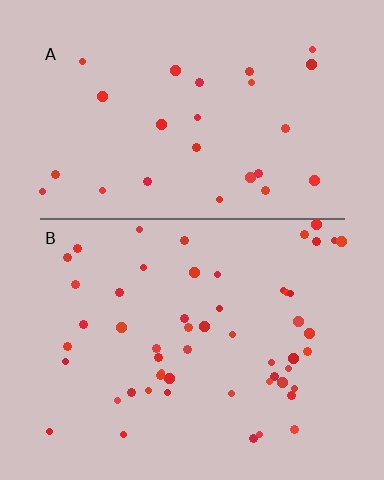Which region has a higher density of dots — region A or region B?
B (the bottom).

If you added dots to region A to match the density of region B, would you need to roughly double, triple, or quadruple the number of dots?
Approximately double.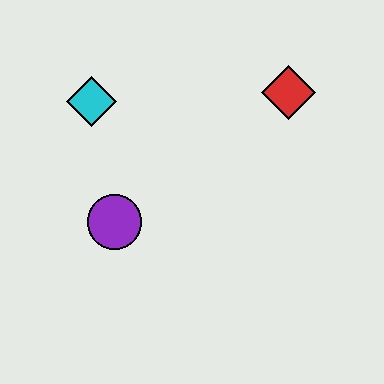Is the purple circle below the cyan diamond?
Yes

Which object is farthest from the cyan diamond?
The red diamond is farthest from the cyan diamond.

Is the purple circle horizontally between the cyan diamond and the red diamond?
Yes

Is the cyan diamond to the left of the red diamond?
Yes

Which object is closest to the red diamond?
The cyan diamond is closest to the red diamond.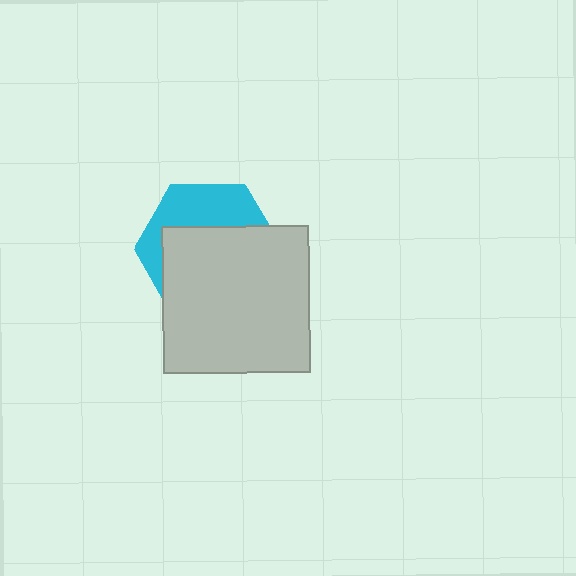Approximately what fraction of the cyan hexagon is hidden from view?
Roughly 64% of the cyan hexagon is hidden behind the light gray square.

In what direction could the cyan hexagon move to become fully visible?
The cyan hexagon could move up. That would shift it out from behind the light gray square entirely.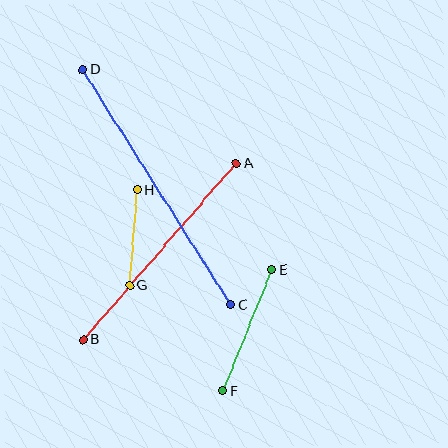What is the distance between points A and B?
The distance is approximately 234 pixels.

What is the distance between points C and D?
The distance is approximately 278 pixels.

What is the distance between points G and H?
The distance is approximately 96 pixels.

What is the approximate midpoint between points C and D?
The midpoint is at approximately (157, 187) pixels.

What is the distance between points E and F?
The distance is approximately 130 pixels.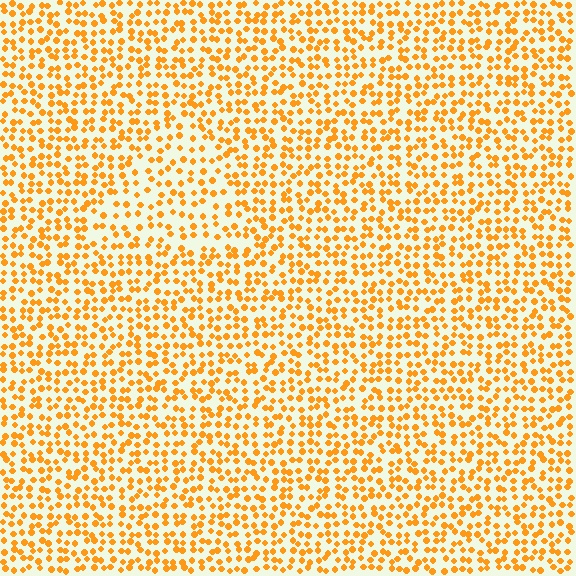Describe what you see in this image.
The image contains small orange elements arranged at two different densities. A triangle-shaped region is visible where the elements are less densely packed than the surrounding area.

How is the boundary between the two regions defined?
The boundary is defined by a change in element density (approximately 1.5x ratio). All elements are the same color, size, and shape.